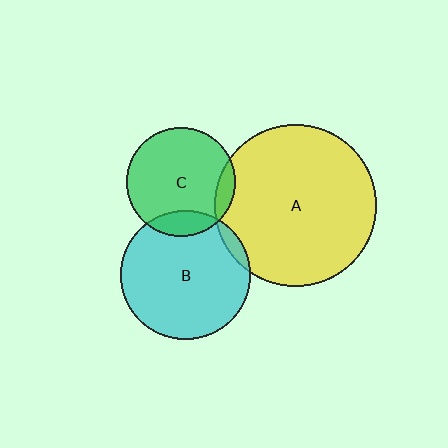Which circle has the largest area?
Circle A (yellow).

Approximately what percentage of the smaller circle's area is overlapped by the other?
Approximately 15%.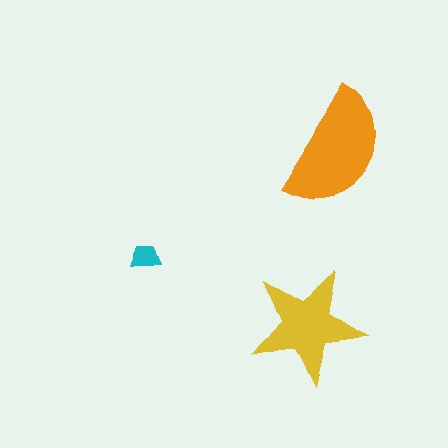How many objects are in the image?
There are 3 objects in the image.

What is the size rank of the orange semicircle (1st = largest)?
1st.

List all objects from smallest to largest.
The cyan trapezoid, the yellow star, the orange semicircle.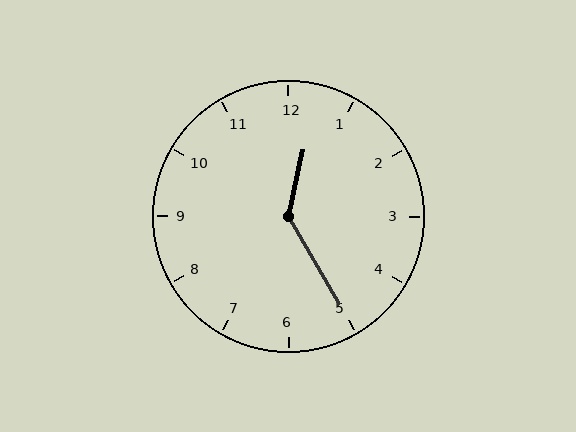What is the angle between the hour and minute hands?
Approximately 138 degrees.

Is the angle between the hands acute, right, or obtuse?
It is obtuse.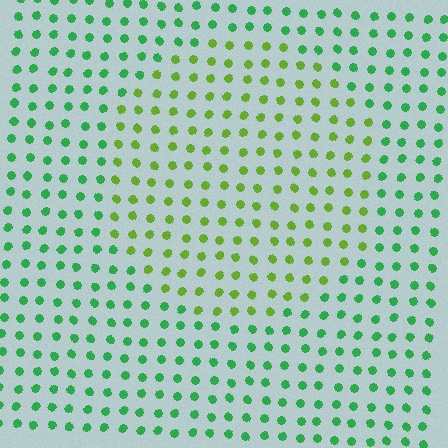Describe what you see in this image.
The image is filled with small green elements in a uniform arrangement. A circle-shaped region is visible where the elements are tinted to a slightly different hue, forming a subtle color boundary.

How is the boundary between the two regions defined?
The boundary is defined purely by a slight shift in hue (about 43 degrees). Spacing, size, and orientation are identical on both sides.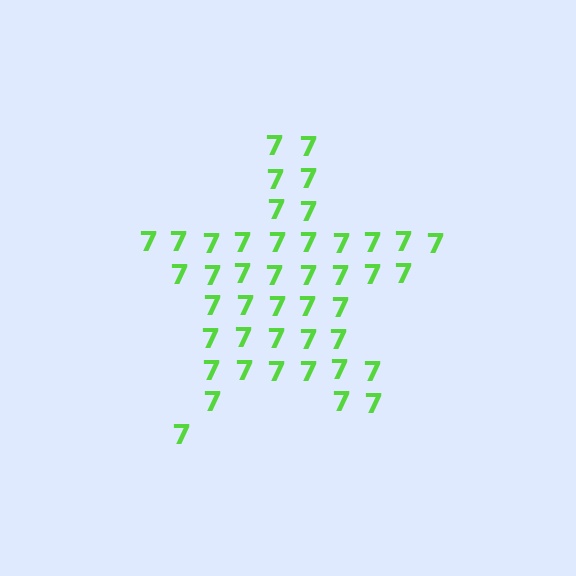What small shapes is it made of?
It is made of small digit 7's.